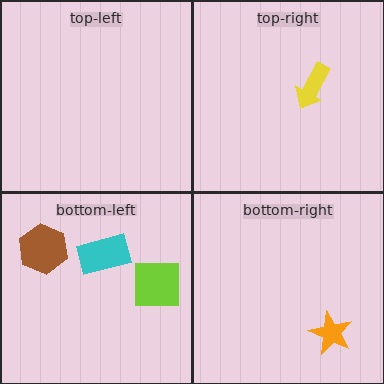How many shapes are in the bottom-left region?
3.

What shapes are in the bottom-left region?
The brown hexagon, the cyan rectangle, the lime square.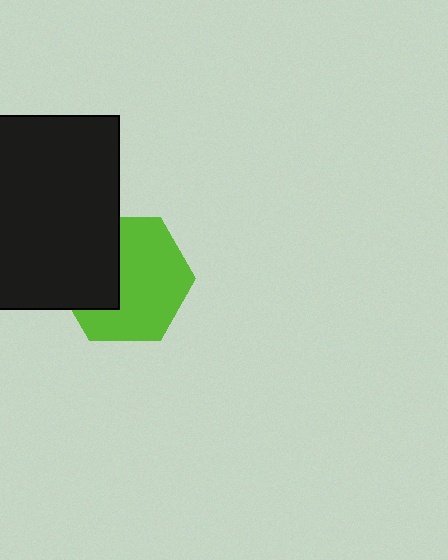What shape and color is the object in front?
The object in front is a black rectangle.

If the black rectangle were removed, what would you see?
You would see the complete lime hexagon.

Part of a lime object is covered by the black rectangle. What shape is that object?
It is a hexagon.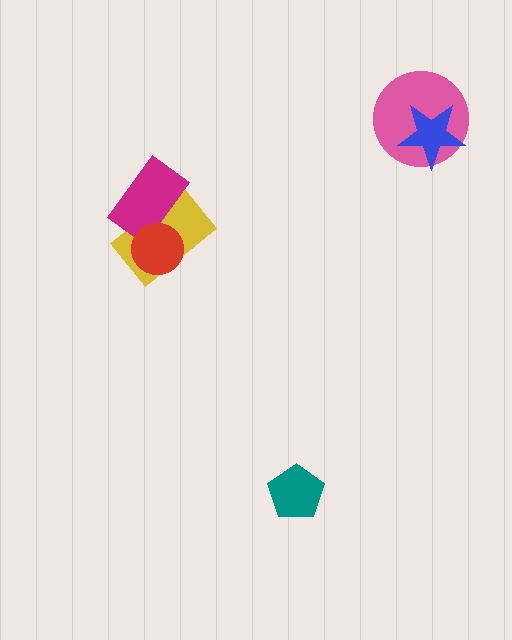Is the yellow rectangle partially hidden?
Yes, it is partially covered by another shape.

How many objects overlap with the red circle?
2 objects overlap with the red circle.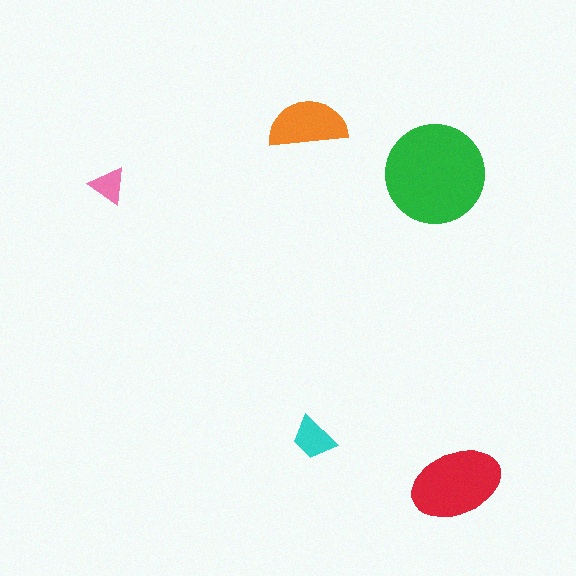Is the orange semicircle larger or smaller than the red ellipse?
Smaller.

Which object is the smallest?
The pink triangle.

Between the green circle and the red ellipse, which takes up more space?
The green circle.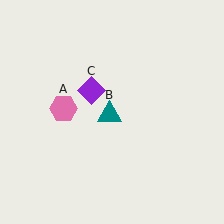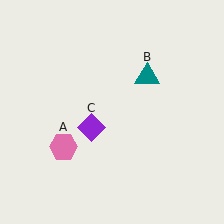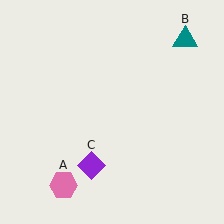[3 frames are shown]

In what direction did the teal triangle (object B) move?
The teal triangle (object B) moved up and to the right.